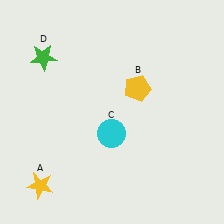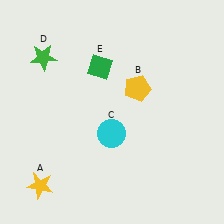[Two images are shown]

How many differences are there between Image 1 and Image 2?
There is 1 difference between the two images.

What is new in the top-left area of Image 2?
A green diamond (E) was added in the top-left area of Image 2.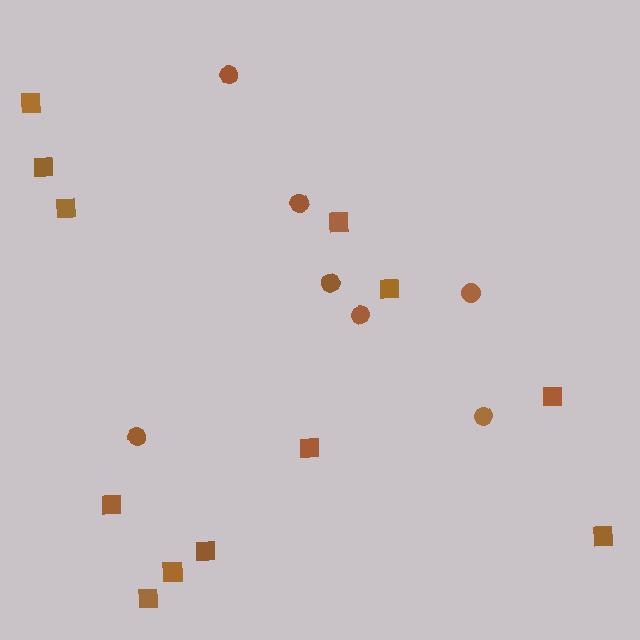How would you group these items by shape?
There are 2 groups: one group of circles (7) and one group of squares (12).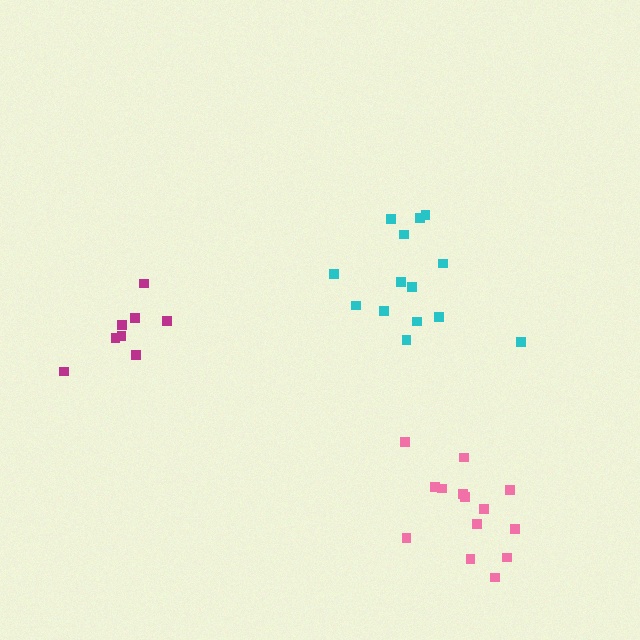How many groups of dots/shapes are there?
There are 3 groups.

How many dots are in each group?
Group 1: 14 dots, Group 2: 14 dots, Group 3: 8 dots (36 total).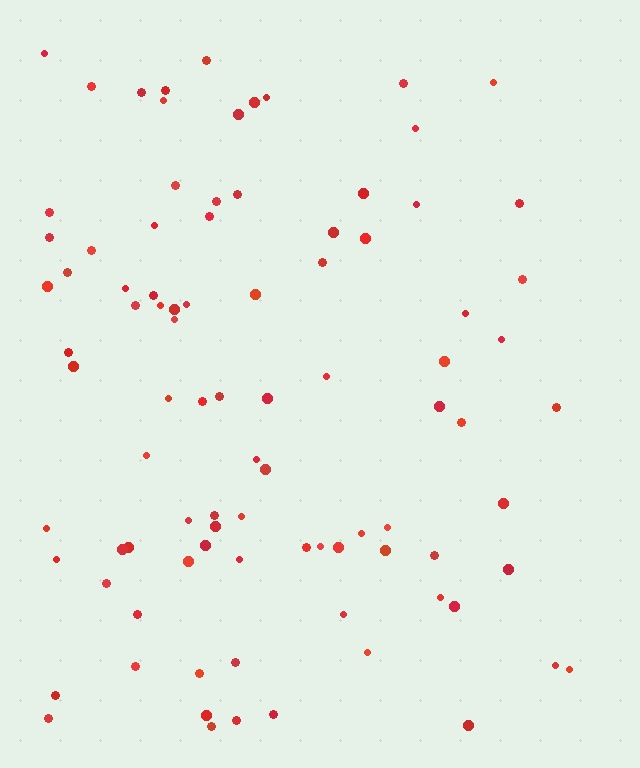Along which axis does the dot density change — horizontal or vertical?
Horizontal.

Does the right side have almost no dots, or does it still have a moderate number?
Still a moderate number, just noticeably fewer than the left.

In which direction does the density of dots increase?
From right to left, with the left side densest.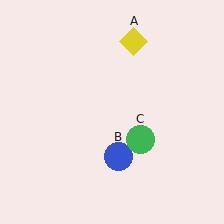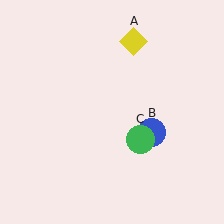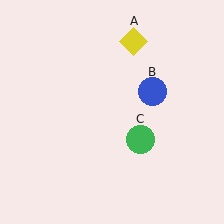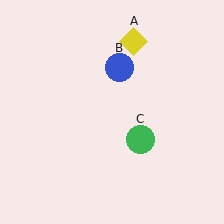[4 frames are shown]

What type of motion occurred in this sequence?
The blue circle (object B) rotated counterclockwise around the center of the scene.